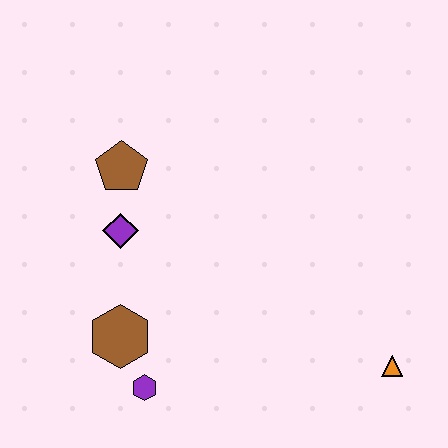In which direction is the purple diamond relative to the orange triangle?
The purple diamond is to the left of the orange triangle.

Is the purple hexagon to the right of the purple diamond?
Yes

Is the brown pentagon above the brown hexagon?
Yes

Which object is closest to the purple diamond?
The brown pentagon is closest to the purple diamond.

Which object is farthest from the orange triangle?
The brown pentagon is farthest from the orange triangle.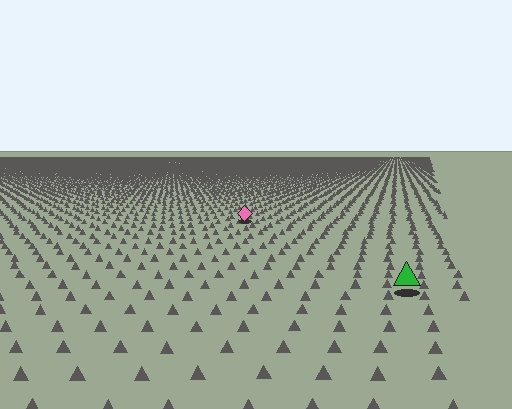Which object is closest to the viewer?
The green triangle is closest. The texture marks near it are larger and more spread out.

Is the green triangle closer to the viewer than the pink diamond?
Yes. The green triangle is closer — you can tell from the texture gradient: the ground texture is coarser near it.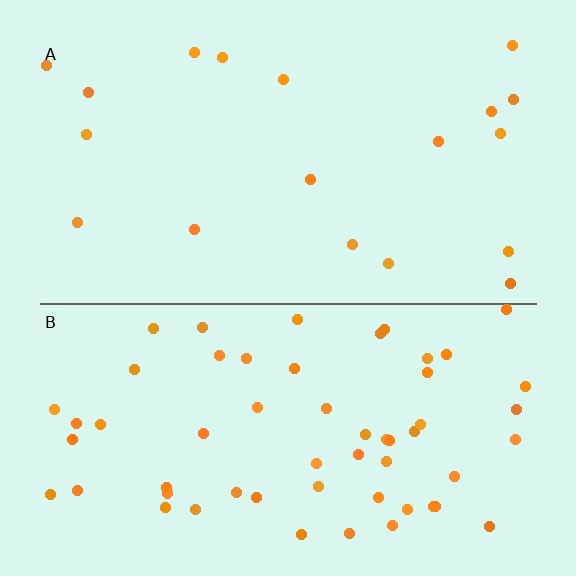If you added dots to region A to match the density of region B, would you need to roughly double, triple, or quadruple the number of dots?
Approximately triple.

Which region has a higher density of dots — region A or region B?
B (the bottom).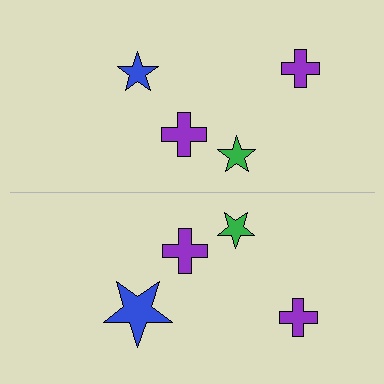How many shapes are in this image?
There are 8 shapes in this image.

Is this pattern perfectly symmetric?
No, the pattern is not perfectly symmetric. The blue star on the bottom side has a different size than its mirror counterpart.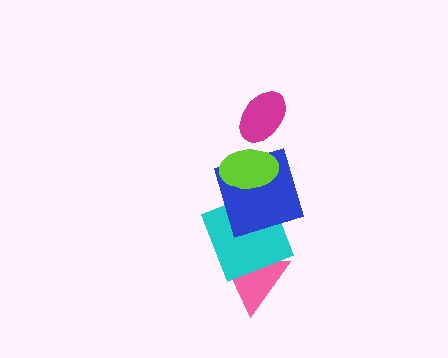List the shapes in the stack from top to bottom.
From top to bottom: the magenta ellipse, the lime ellipse, the blue square, the cyan square, the pink triangle.